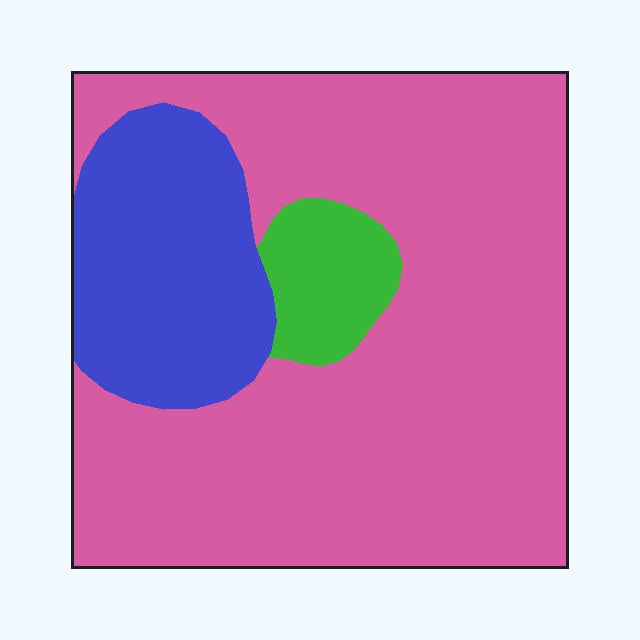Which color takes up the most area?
Pink, at roughly 70%.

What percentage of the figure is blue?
Blue takes up about one fifth (1/5) of the figure.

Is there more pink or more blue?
Pink.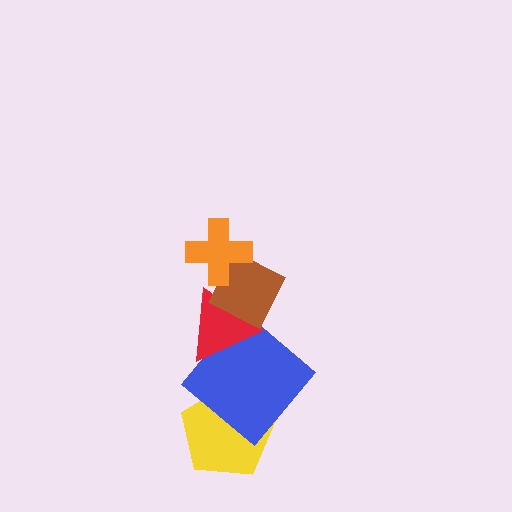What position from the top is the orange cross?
The orange cross is 1st from the top.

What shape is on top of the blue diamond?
The red triangle is on top of the blue diamond.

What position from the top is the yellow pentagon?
The yellow pentagon is 5th from the top.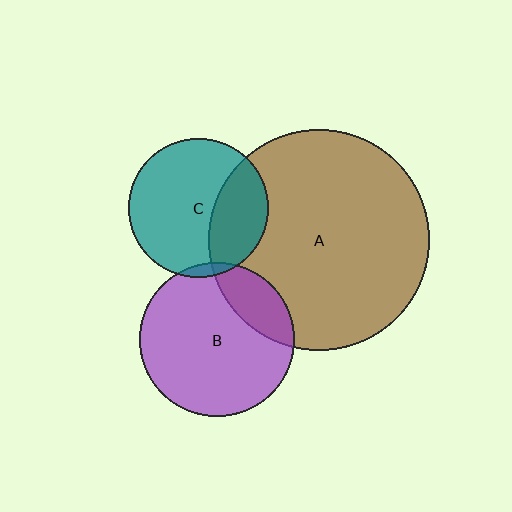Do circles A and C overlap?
Yes.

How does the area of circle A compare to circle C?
Approximately 2.5 times.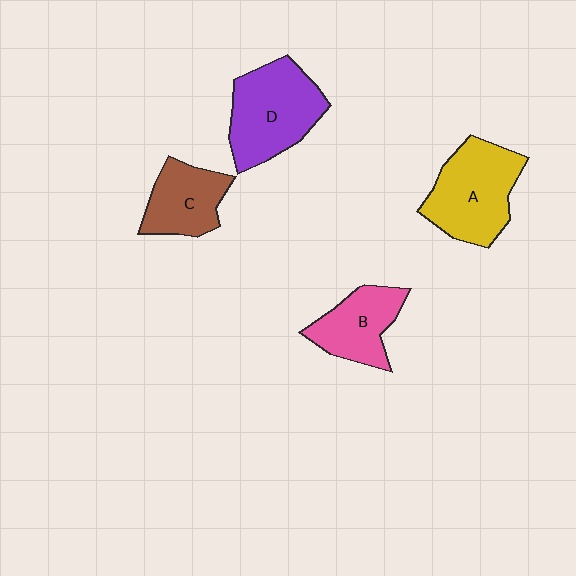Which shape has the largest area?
Shape D (purple).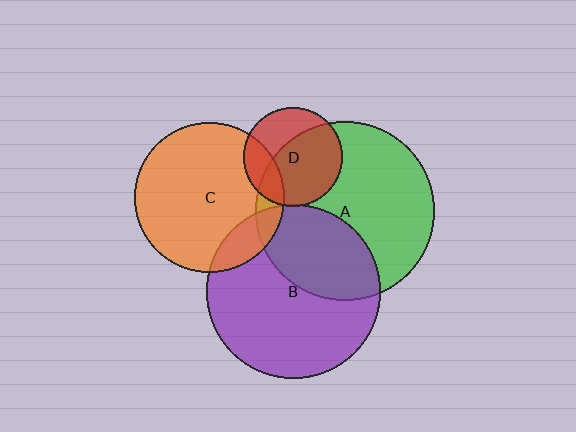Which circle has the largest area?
Circle A (green).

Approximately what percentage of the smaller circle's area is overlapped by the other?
Approximately 25%.